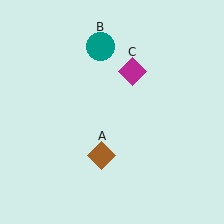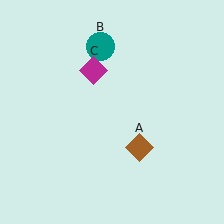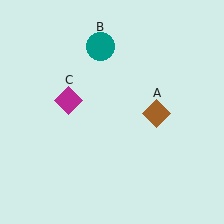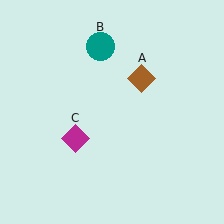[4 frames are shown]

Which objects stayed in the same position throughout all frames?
Teal circle (object B) remained stationary.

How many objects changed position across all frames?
2 objects changed position: brown diamond (object A), magenta diamond (object C).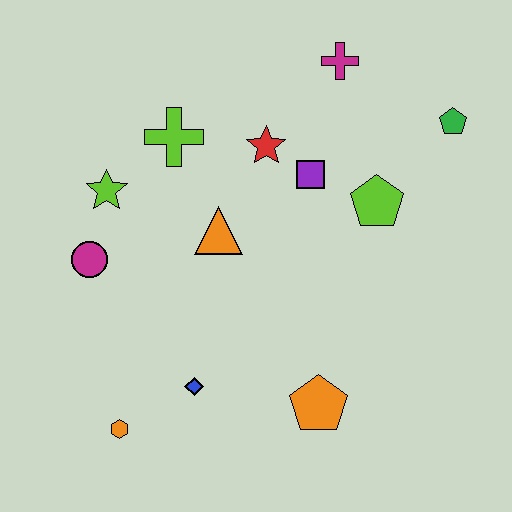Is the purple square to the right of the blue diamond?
Yes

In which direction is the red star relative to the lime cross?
The red star is to the right of the lime cross.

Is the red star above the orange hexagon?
Yes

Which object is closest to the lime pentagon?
The purple square is closest to the lime pentagon.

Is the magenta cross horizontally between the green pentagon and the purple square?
Yes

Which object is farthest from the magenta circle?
The green pentagon is farthest from the magenta circle.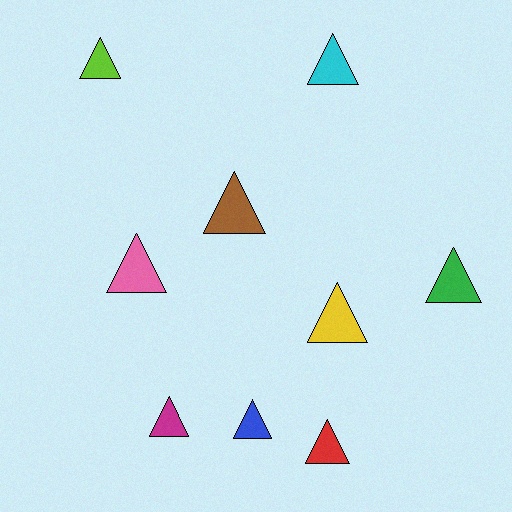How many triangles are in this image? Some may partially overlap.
There are 9 triangles.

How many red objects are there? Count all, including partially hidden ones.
There is 1 red object.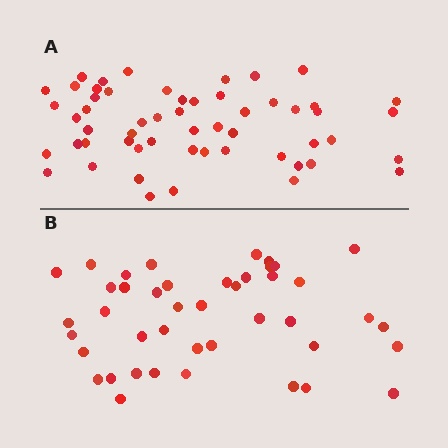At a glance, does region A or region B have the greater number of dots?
Region A (the top region) has more dots.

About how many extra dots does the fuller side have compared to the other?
Region A has roughly 12 or so more dots than region B.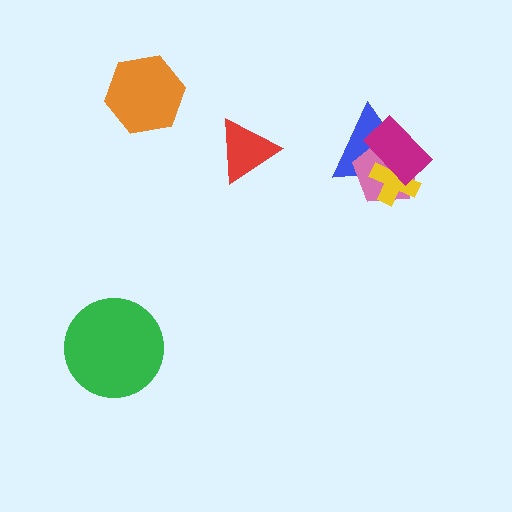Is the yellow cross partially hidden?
Yes, it is partially covered by another shape.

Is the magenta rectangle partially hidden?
No, no other shape covers it.